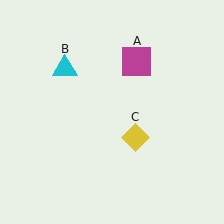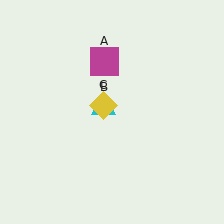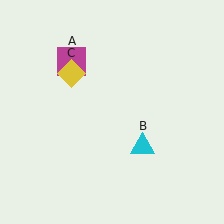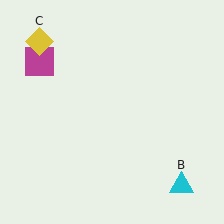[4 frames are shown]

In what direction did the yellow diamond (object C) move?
The yellow diamond (object C) moved up and to the left.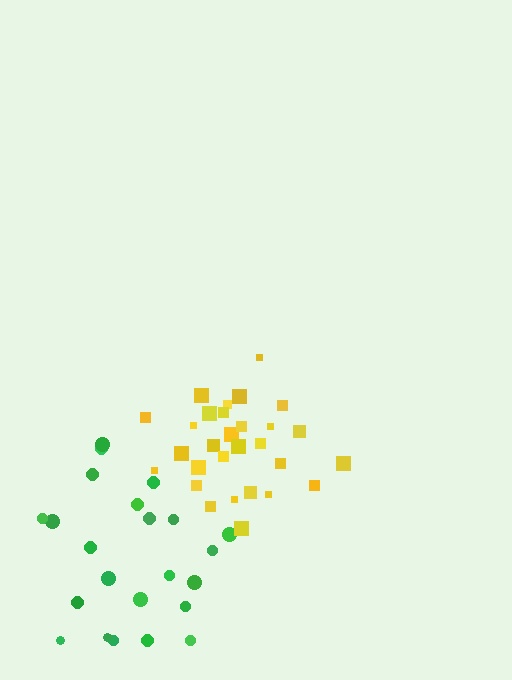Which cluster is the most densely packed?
Yellow.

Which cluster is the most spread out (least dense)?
Green.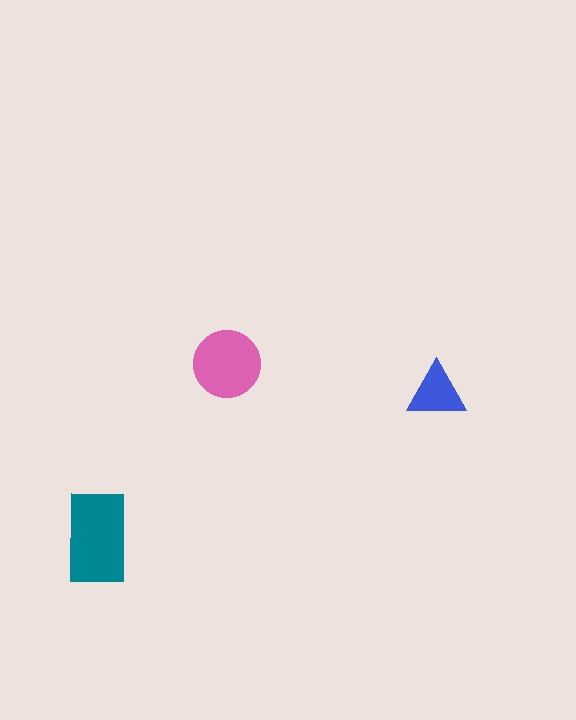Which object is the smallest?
The blue triangle.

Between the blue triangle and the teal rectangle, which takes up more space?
The teal rectangle.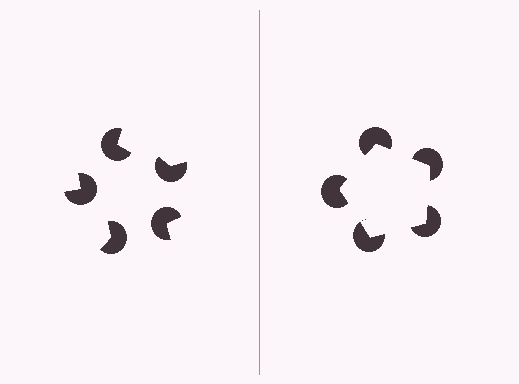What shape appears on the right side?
An illusory pentagon.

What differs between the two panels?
The pac-man discs are positioned identically on both sides; only the wedge orientations differ. On the right they align to a pentagon; on the left they are misaligned.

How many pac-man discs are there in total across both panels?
10 — 5 on each side.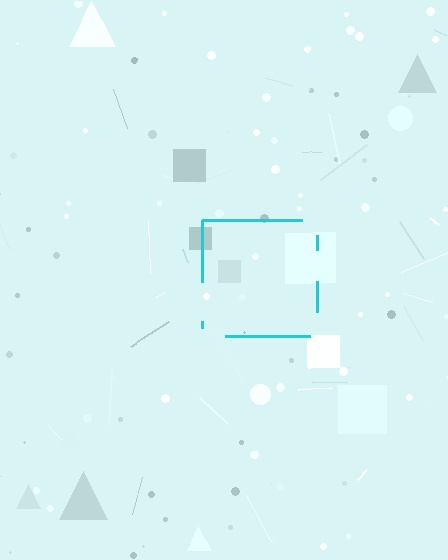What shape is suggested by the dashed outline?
The dashed outline suggests a square.